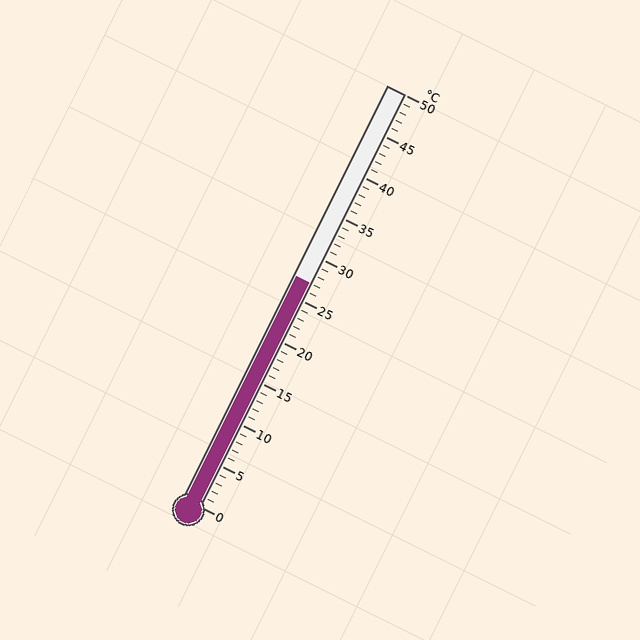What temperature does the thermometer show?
The thermometer shows approximately 27°C.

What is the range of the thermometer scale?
The thermometer scale ranges from 0°C to 50°C.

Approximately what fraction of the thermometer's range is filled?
The thermometer is filled to approximately 55% of its range.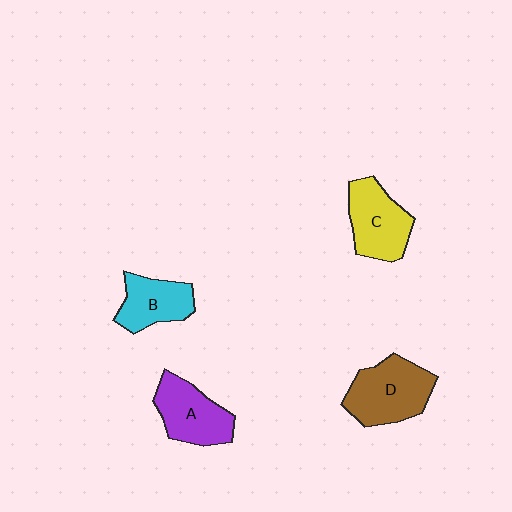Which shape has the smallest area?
Shape B (cyan).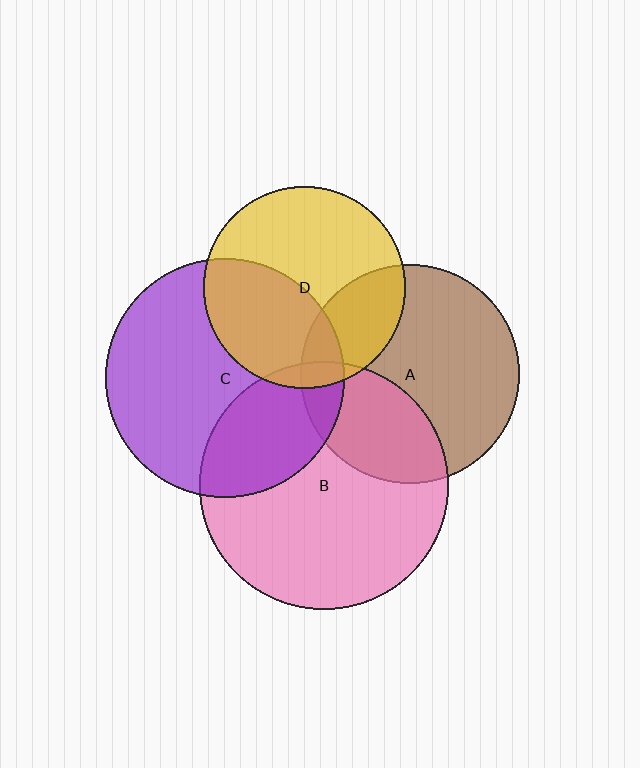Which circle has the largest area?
Circle B (pink).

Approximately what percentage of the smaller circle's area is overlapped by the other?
Approximately 30%.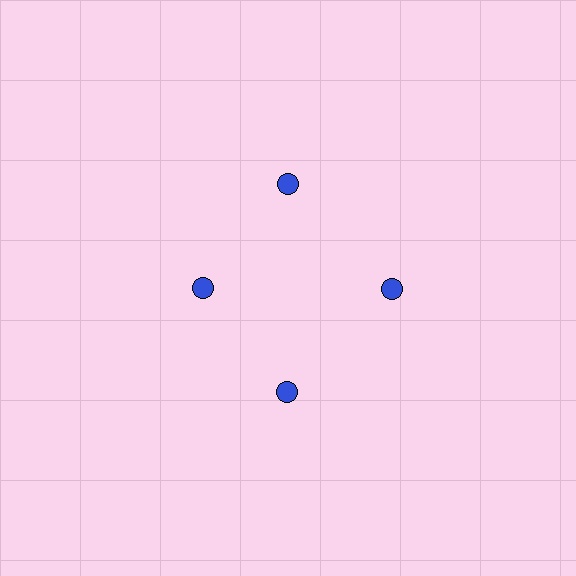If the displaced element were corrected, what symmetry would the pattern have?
It would have 4-fold rotational symmetry — the pattern would map onto itself every 90 degrees.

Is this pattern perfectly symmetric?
No. The 4 blue circles are arranged in a ring, but one element near the 9 o'clock position is pulled inward toward the center, breaking the 4-fold rotational symmetry.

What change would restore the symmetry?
The symmetry would be restored by moving it outward, back onto the ring so that all 4 circles sit at equal angles and equal distance from the center.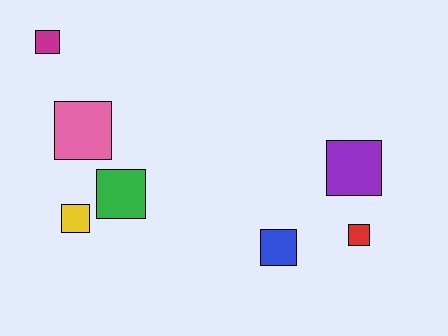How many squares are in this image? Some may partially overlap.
There are 7 squares.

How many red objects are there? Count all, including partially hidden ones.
There is 1 red object.